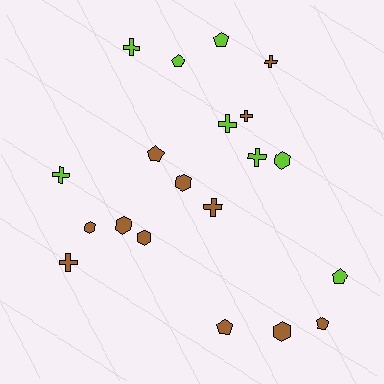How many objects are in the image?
There are 20 objects.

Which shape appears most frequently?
Cross, with 8 objects.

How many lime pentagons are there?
There are 3 lime pentagons.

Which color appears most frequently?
Brown, with 12 objects.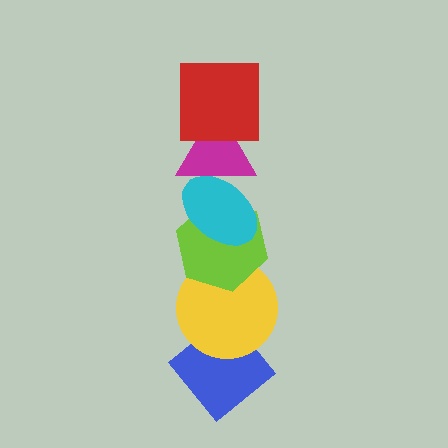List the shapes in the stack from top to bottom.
From top to bottom: the red square, the magenta triangle, the cyan ellipse, the lime hexagon, the yellow circle, the blue diamond.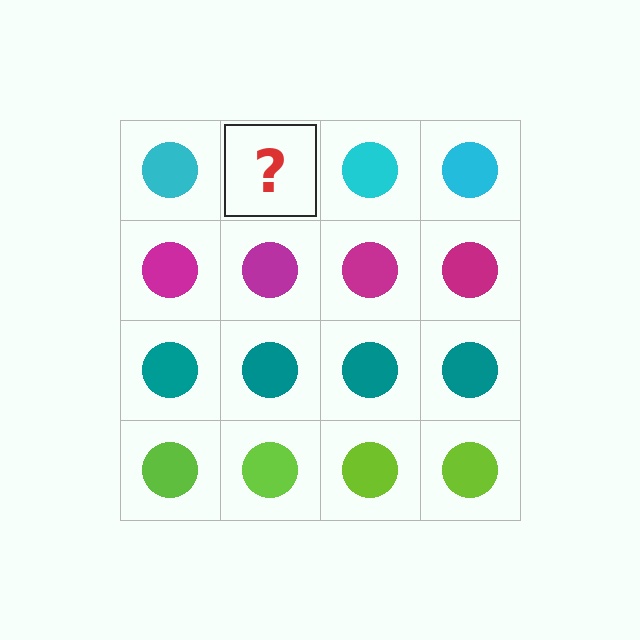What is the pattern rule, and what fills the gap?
The rule is that each row has a consistent color. The gap should be filled with a cyan circle.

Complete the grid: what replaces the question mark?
The question mark should be replaced with a cyan circle.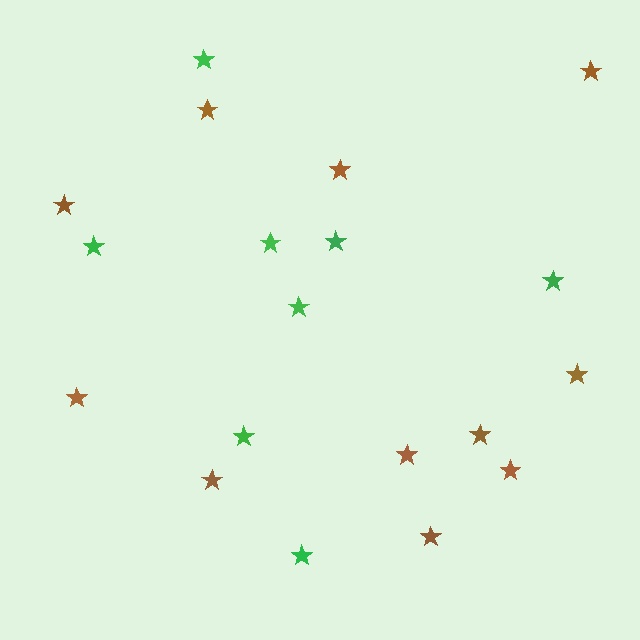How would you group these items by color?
There are 2 groups: one group of brown stars (11) and one group of green stars (8).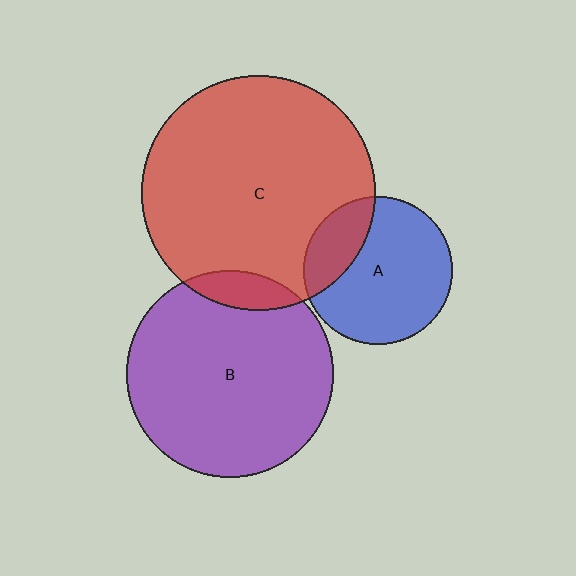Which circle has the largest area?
Circle C (red).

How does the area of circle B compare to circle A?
Approximately 1.9 times.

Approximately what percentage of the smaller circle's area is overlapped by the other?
Approximately 25%.